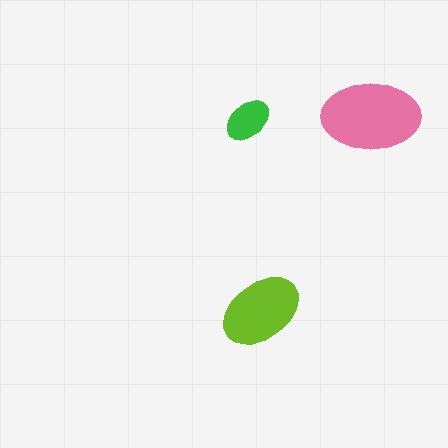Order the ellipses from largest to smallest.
the pink one, the lime one, the green one.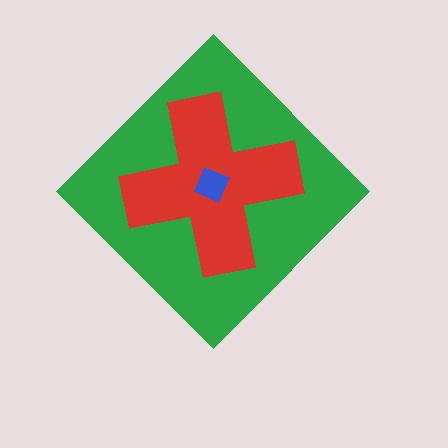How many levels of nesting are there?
3.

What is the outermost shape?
The green diamond.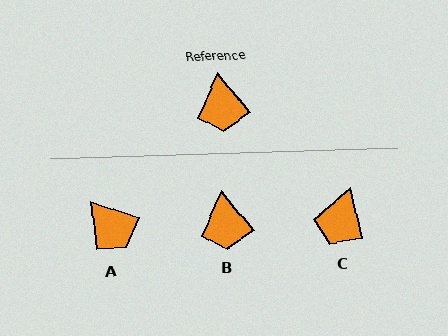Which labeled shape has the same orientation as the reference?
B.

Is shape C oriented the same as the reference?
No, it is off by about 26 degrees.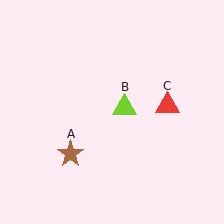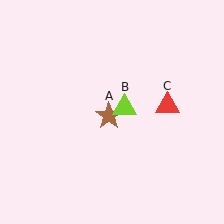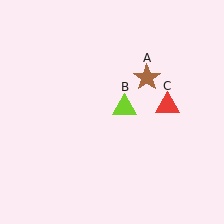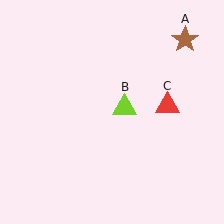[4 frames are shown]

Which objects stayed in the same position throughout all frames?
Lime triangle (object B) and red triangle (object C) remained stationary.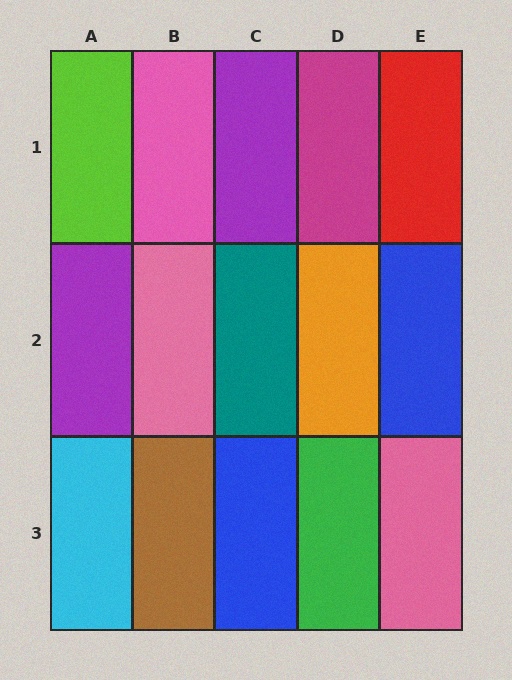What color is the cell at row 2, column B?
Pink.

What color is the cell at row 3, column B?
Brown.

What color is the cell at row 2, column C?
Teal.